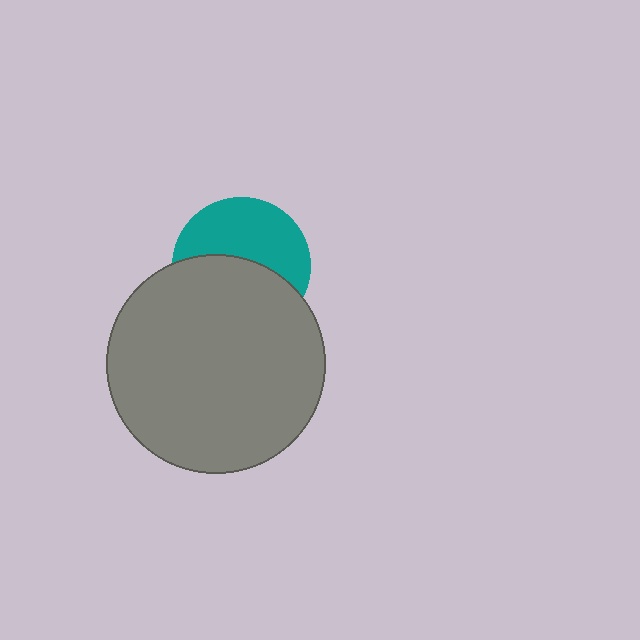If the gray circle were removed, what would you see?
You would see the complete teal circle.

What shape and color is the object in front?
The object in front is a gray circle.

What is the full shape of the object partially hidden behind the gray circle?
The partially hidden object is a teal circle.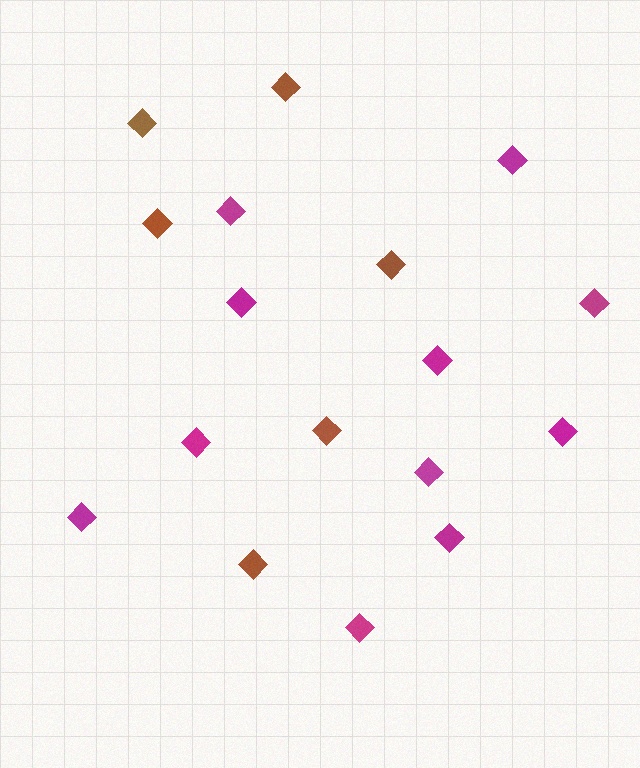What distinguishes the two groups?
There are 2 groups: one group of magenta diamonds (11) and one group of brown diamonds (6).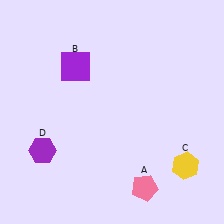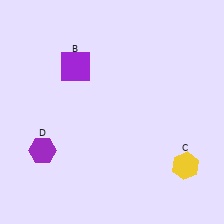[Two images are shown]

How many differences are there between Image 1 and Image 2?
There is 1 difference between the two images.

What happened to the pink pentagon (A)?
The pink pentagon (A) was removed in Image 2. It was in the bottom-right area of Image 1.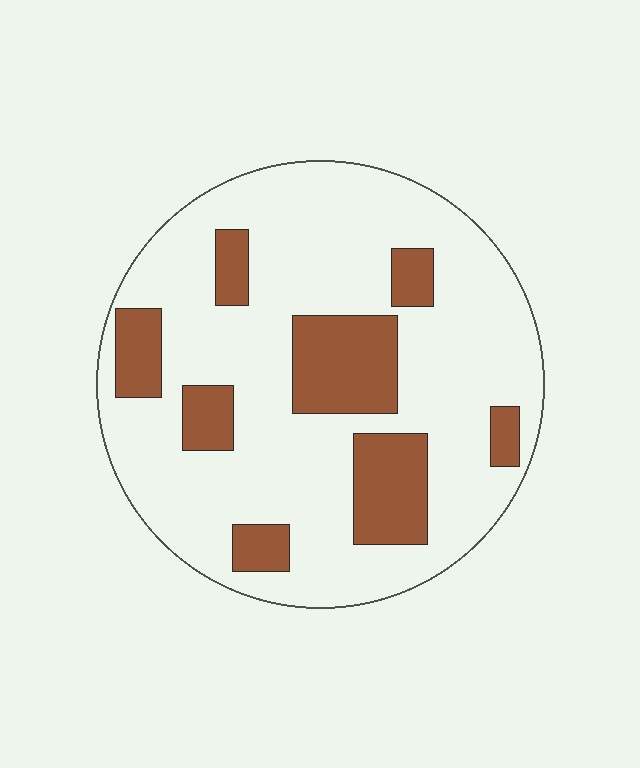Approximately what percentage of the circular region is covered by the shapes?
Approximately 25%.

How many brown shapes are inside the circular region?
8.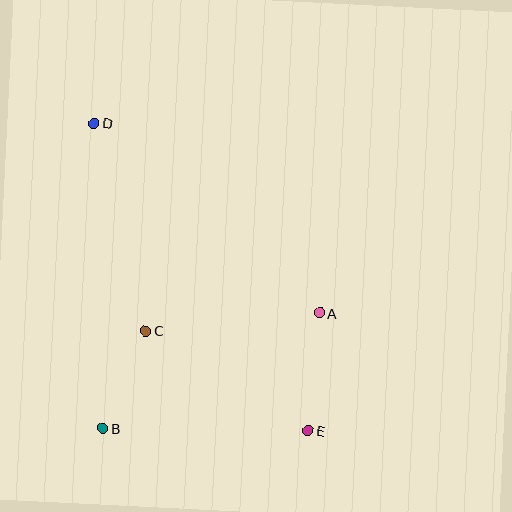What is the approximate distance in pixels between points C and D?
The distance between C and D is approximately 214 pixels.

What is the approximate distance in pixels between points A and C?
The distance between A and C is approximately 175 pixels.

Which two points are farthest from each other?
Points D and E are farthest from each other.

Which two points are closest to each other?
Points B and C are closest to each other.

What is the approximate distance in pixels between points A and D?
The distance between A and D is approximately 295 pixels.